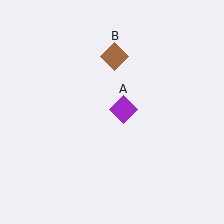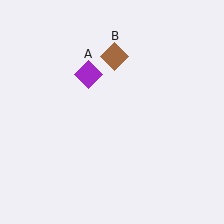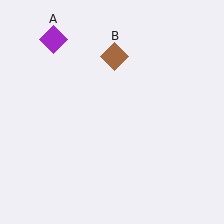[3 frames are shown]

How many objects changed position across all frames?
1 object changed position: purple diamond (object A).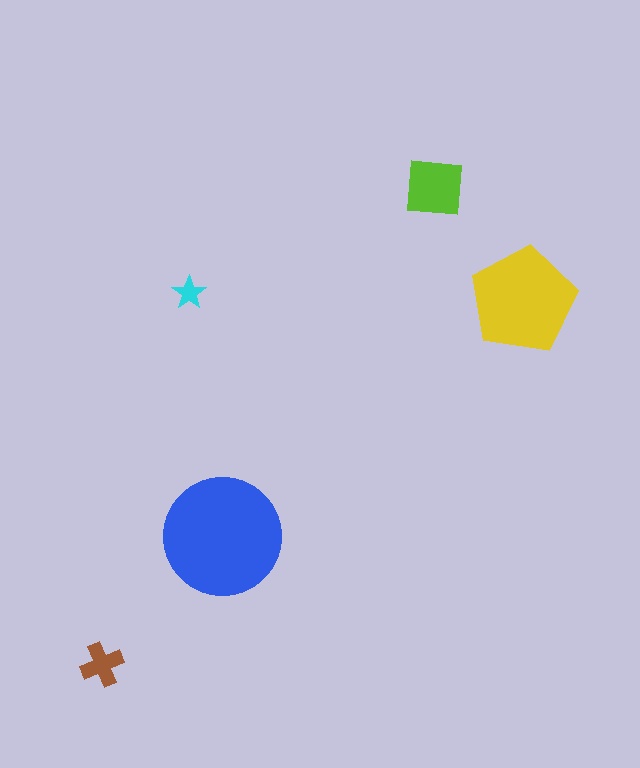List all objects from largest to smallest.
The blue circle, the yellow pentagon, the lime square, the brown cross, the cyan star.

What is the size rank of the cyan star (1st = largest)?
5th.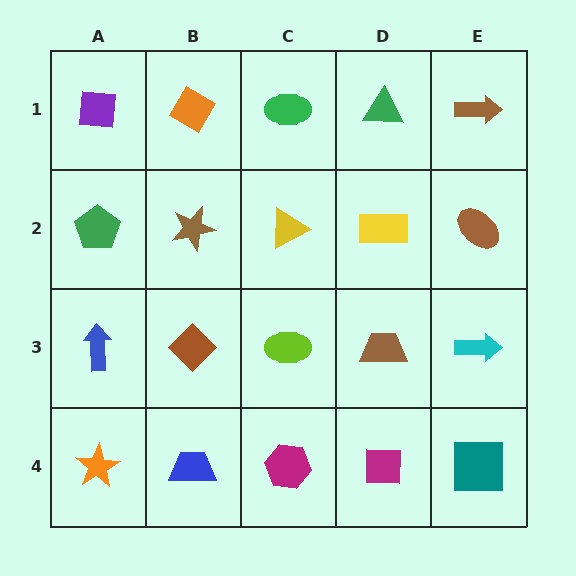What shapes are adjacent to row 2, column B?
An orange diamond (row 1, column B), a brown diamond (row 3, column B), a green pentagon (row 2, column A), a yellow triangle (row 2, column C).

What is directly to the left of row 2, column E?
A yellow rectangle.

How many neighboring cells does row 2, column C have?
4.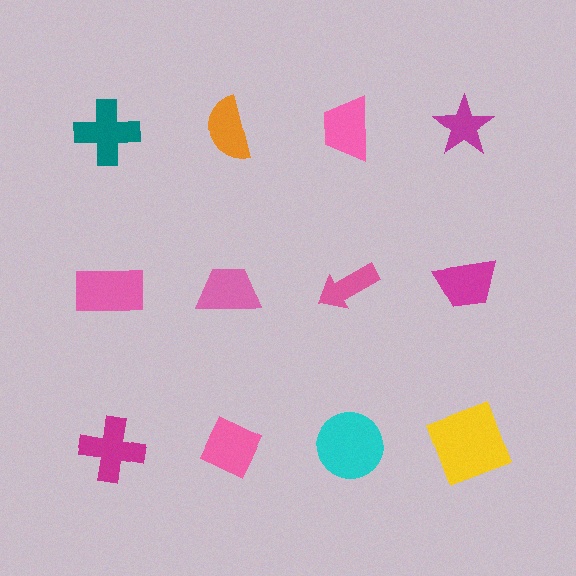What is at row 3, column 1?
A magenta cross.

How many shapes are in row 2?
4 shapes.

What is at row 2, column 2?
A pink trapezoid.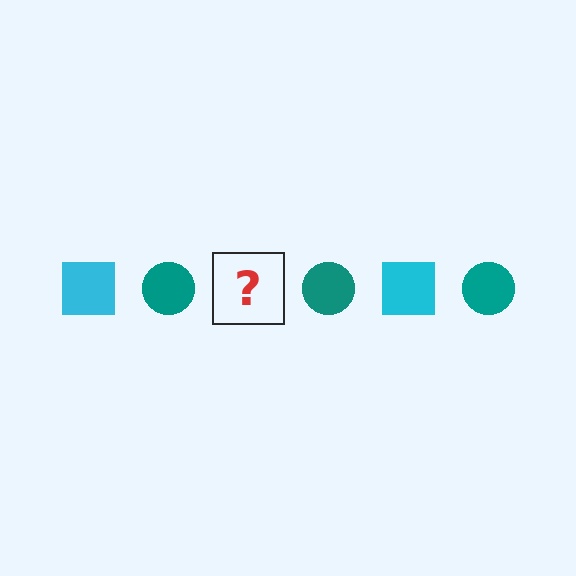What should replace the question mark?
The question mark should be replaced with a cyan square.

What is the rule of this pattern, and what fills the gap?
The rule is that the pattern alternates between cyan square and teal circle. The gap should be filled with a cyan square.